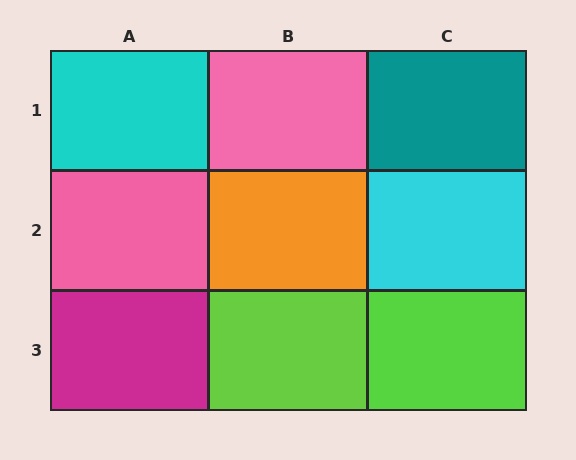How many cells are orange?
1 cell is orange.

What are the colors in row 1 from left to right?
Cyan, pink, teal.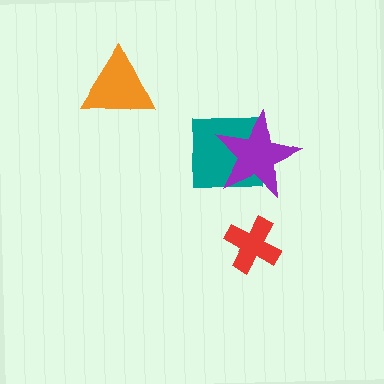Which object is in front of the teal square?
The purple star is in front of the teal square.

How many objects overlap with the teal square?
1 object overlaps with the teal square.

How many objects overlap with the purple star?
1 object overlaps with the purple star.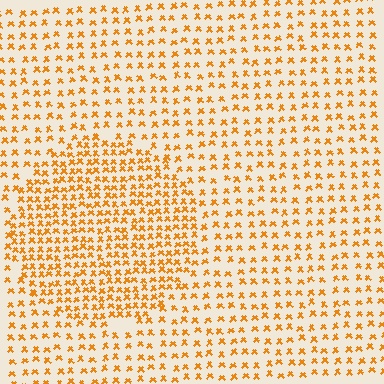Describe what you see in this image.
The image contains small orange elements arranged at two different densities. A circle-shaped region is visible where the elements are more densely packed than the surrounding area.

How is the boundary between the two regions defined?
The boundary is defined by a change in element density (approximately 1.9x ratio). All elements are the same color, size, and shape.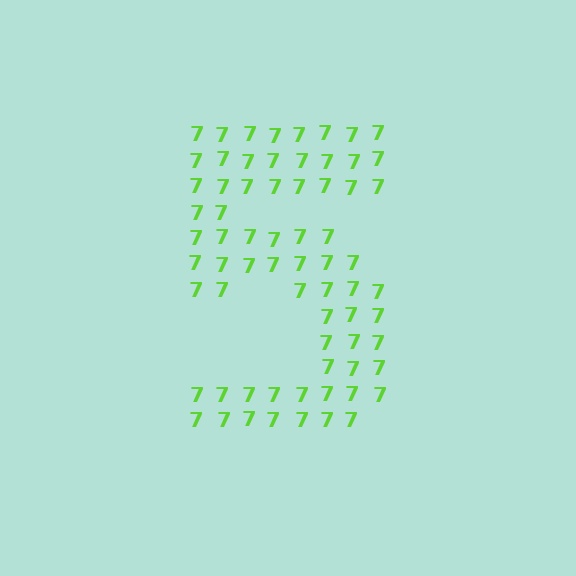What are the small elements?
The small elements are digit 7's.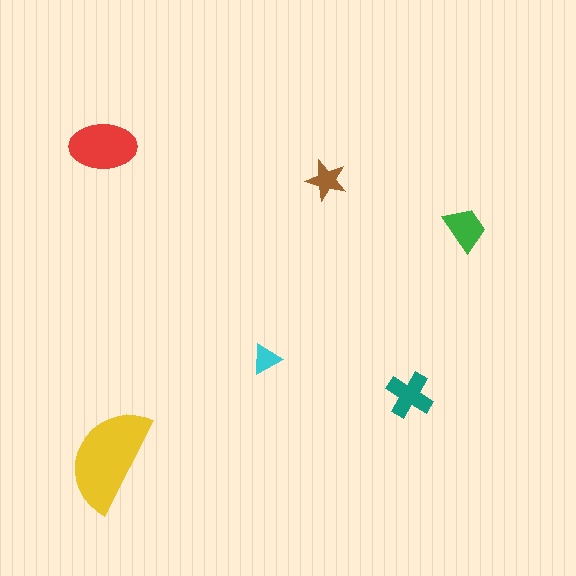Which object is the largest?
The yellow semicircle.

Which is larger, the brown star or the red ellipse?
The red ellipse.